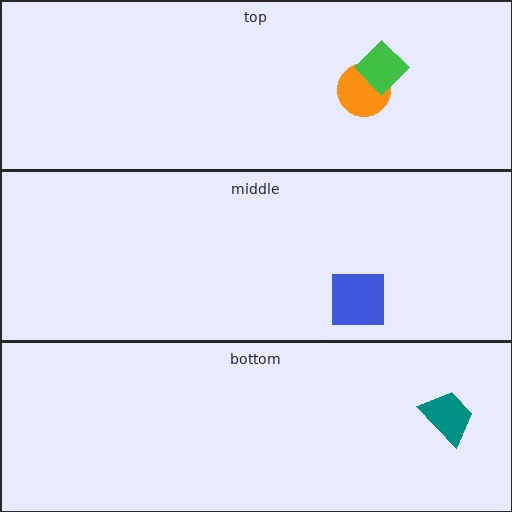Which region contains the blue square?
The middle region.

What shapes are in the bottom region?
The teal trapezoid.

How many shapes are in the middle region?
1.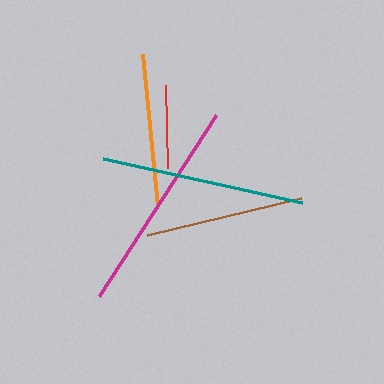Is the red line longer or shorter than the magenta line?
The magenta line is longer than the red line.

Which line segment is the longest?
The magenta line is the longest at approximately 216 pixels.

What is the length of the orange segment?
The orange segment is approximately 153 pixels long.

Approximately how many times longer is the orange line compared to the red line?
The orange line is approximately 1.8 times the length of the red line.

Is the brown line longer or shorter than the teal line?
The teal line is longer than the brown line.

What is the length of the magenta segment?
The magenta segment is approximately 216 pixels long.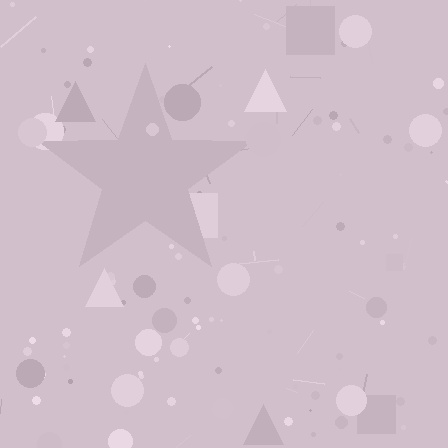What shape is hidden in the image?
A star is hidden in the image.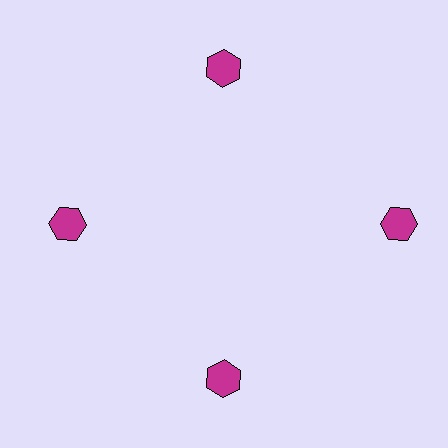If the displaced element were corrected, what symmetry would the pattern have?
It would have 4-fold rotational symmetry — the pattern would map onto itself every 90 degrees.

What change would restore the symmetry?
The symmetry would be restored by moving it inward, back onto the ring so that all 4 hexagons sit at equal angles and equal distance from the center.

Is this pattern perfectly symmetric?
No. The 4 magenta hexagons are arranged in a ring, but one element near the 3 o'clock position is pushed outward from the center, breaking the 4-fold rotational symmetry.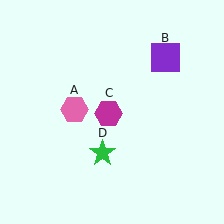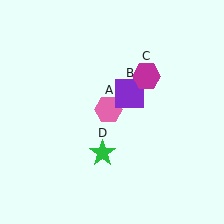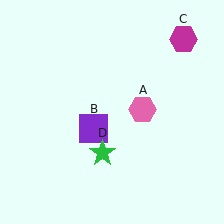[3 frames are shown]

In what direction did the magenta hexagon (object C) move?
The magenta hexagon (object C) moved up and to the right.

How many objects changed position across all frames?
3 objects changed position: pink hexagon (object A), purple square (object B), magenta hexagon (object C).